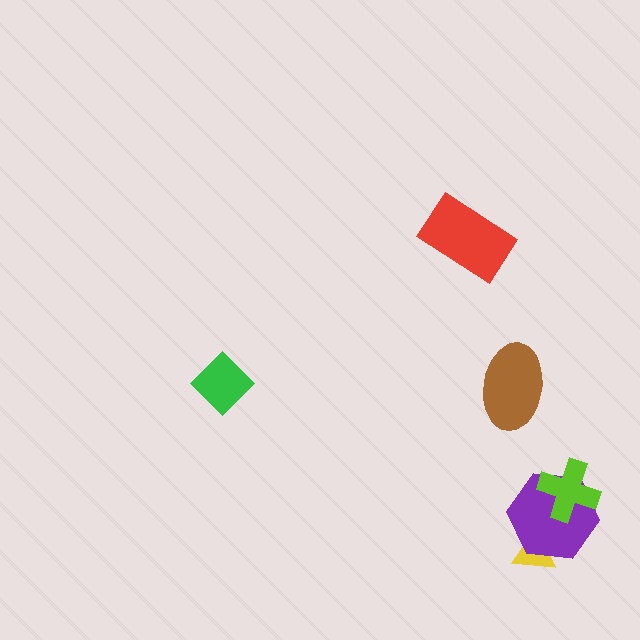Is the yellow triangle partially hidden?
Yes, it is partially covered by another shape.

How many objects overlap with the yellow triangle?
1 object overlaps with the yellow triangle.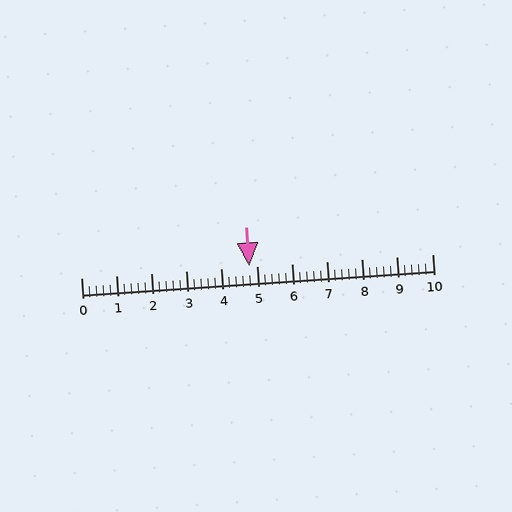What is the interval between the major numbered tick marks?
The major tick marks are spaced 1 units apart.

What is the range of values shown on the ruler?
The ruler shows values from 0 to 10.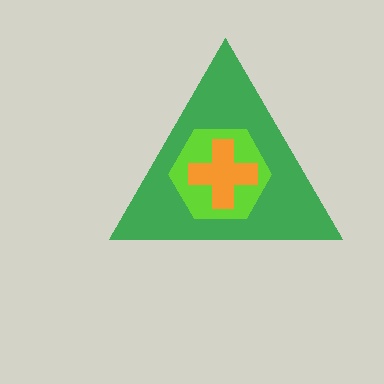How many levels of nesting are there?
3.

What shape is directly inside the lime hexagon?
The orange cross.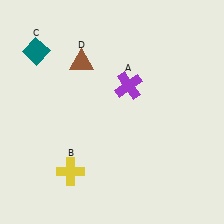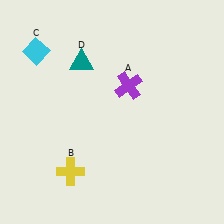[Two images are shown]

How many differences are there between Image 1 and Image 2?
There are 2 differences between the two images.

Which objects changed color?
C changed from teal to cyan. D changed from brown to teal.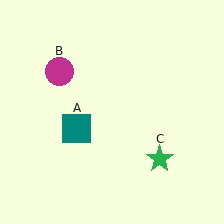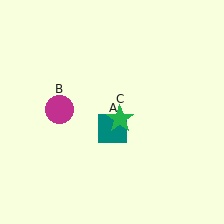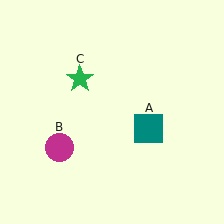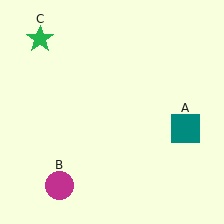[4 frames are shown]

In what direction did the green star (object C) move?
The green star (object C) moved up and to the left.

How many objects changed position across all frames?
3 objects changed position: teal square (object A), magenta circle (object B), green star (object C).